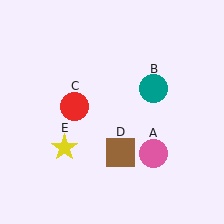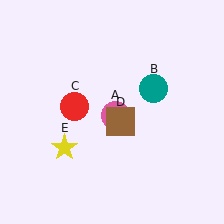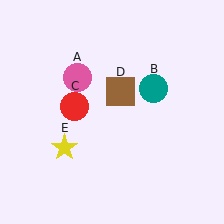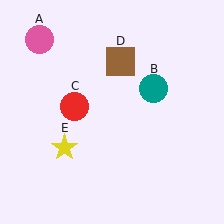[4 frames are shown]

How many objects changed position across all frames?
2 objects changed position: pink circle (object A), brown square (object D).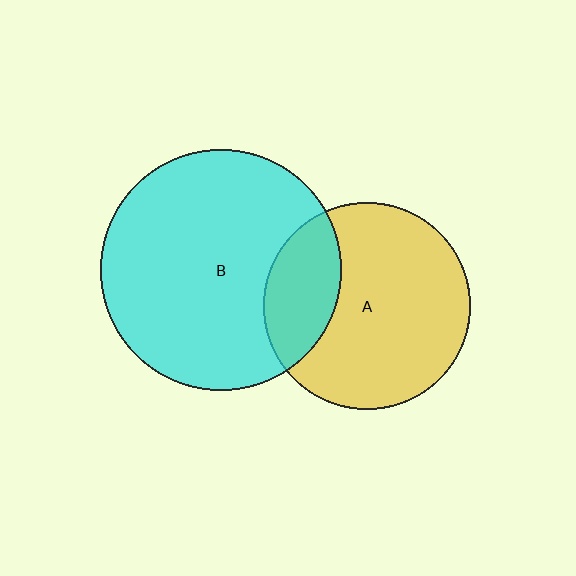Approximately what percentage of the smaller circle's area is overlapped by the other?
Approximately 25%.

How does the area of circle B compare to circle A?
Approximately 1.4 times.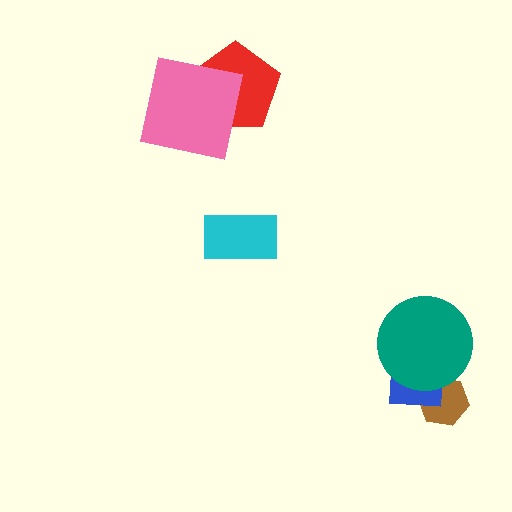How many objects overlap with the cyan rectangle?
0 objects overlap with the cyan rectangle.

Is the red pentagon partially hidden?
Yes, it is partially covered by another shape.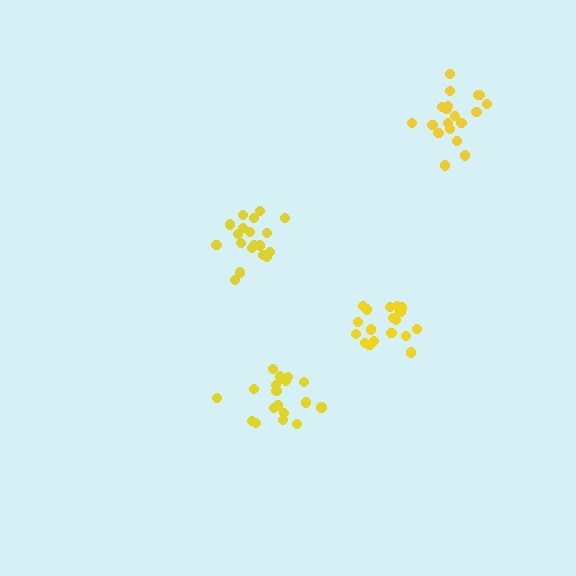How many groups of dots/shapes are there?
There are 4 groups.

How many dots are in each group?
Group 1: 19 dots, Group 2: 19 dots, Group 3: 19 dots, Group 4: 18 dots (75 total).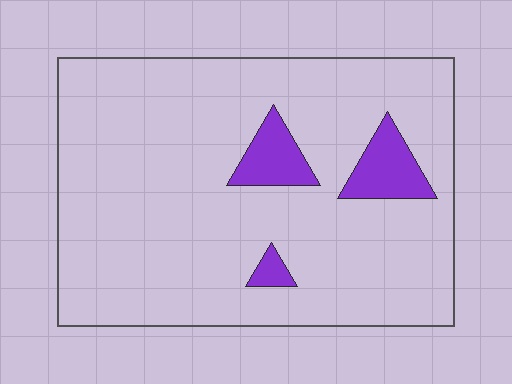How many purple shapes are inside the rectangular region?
3.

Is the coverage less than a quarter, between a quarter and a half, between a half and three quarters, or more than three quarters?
Less than a quarter.